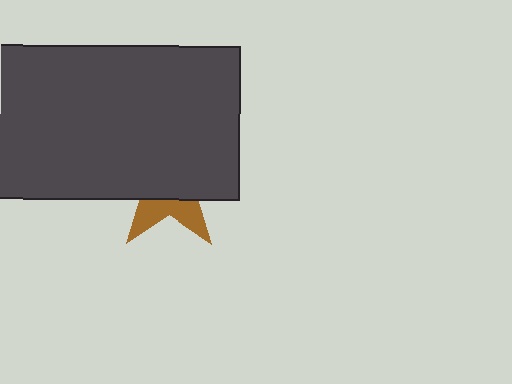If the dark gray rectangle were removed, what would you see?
You would see the complete brown star.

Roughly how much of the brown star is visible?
A small part of it is visible (roughly 31%).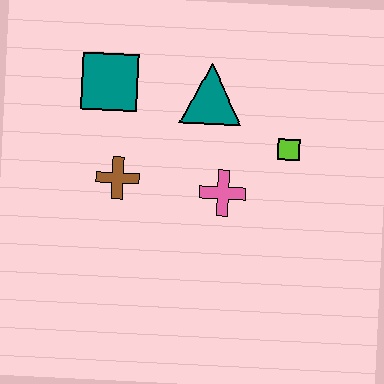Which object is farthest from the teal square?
The lime square is farthest from the teal square.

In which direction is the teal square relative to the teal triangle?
The teal square is to the left of the teal triangle.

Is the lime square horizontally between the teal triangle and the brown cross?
No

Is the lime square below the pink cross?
No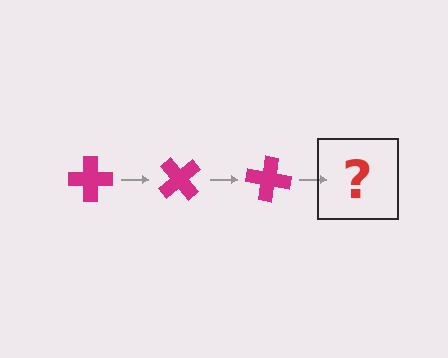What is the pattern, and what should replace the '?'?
The pattern is that the cross rotates 50 degrees each step. The '?' should be a magenta cross rotated 150 degrees.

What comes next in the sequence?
The next element should be a magenta cross rotated 150 degrees.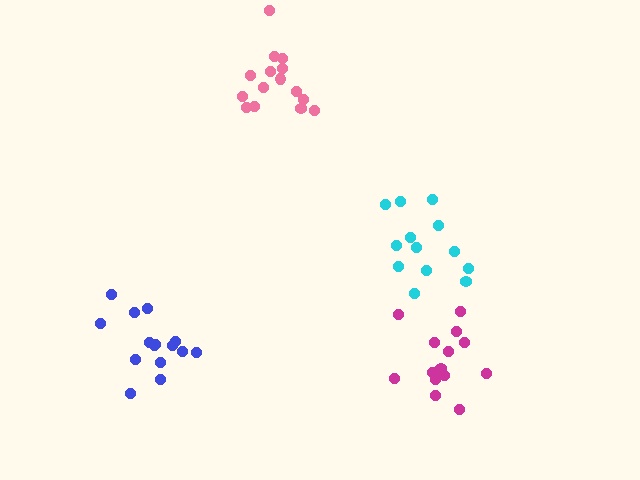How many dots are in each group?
Group 1: 15 dots, Group 2: 15 dots, Group 3: 13 dots, Group 4: 15 dots (58 total).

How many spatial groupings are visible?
There are 4 spatial groupings.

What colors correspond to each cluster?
The clusters are colored: pink, blue, cyan, magenta.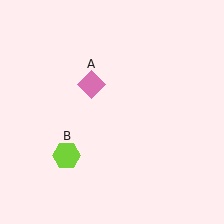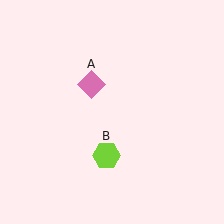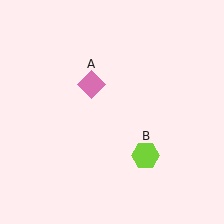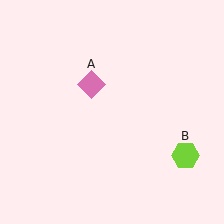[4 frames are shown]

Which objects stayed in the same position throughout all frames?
Pink diamond (object A) remained stationary.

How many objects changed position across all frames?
1 object changed position: lime hexagon (object B).